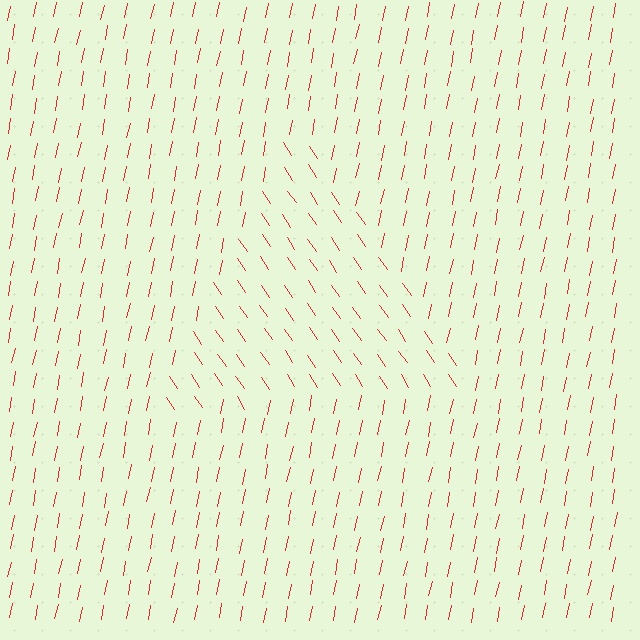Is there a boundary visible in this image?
Yes, there is a texture boundary formed by a change in line orientation.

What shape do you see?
I see a triangle.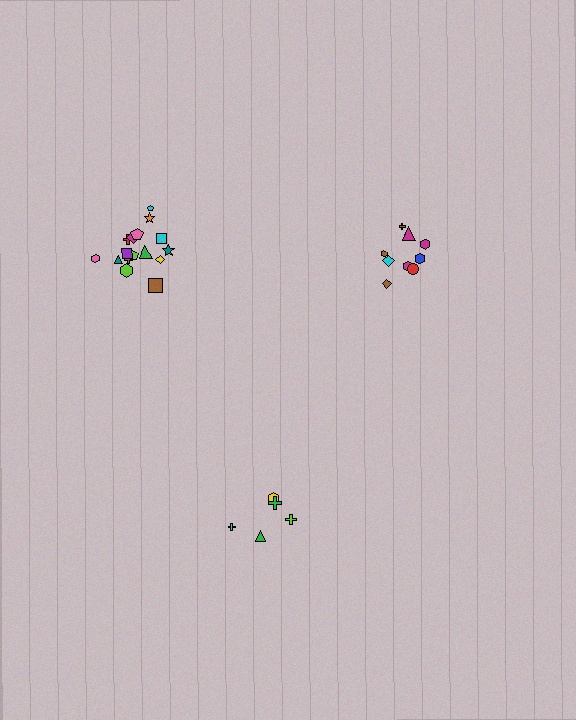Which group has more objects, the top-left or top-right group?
The top-left group.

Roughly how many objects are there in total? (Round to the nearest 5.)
Roughly 35 objects in total.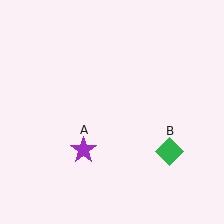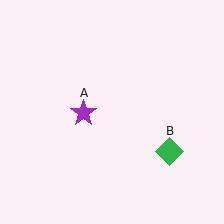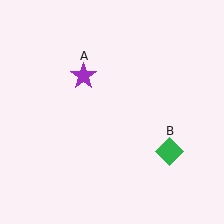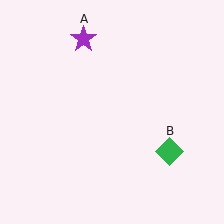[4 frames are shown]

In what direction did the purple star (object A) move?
The purple star (object A) moved up.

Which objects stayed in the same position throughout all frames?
Green diamond (object B) remained stationary.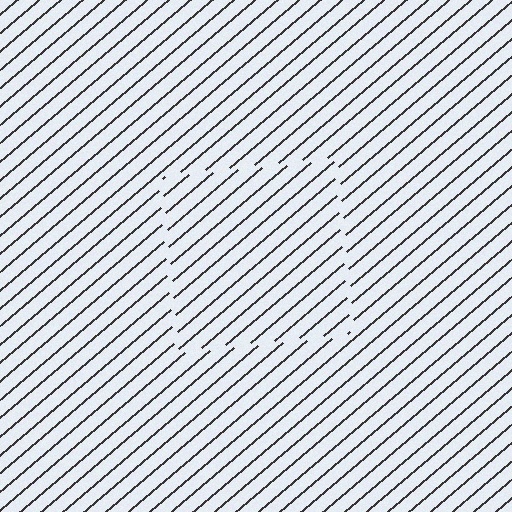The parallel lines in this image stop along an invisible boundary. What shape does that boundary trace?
An illusory square. The interior of the shape contains the same grating, shifted by half a period — the contour is defined by the phase discontinuity where line-ends from the inner and outer gratings abut.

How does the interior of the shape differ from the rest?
The interior of the shape contains the same grating, shifted by half a period — the contour is defined by the phase discontinuity where line-ends from the inner and outer gratings abut.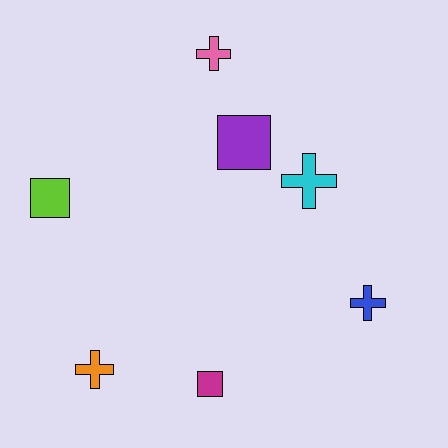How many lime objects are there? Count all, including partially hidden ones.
There is 1 lime object.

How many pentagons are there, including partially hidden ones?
There are no pentagons.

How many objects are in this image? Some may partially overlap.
There are 7 objects.